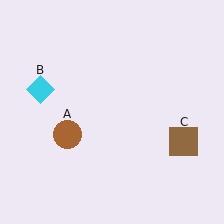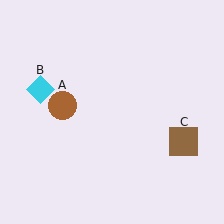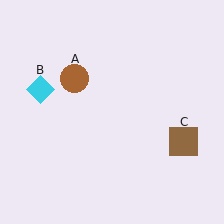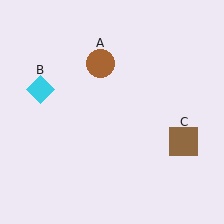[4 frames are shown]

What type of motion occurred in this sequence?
The brown circle (object A) rotated clockwise around the center of the scene.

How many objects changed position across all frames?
1 object changed position: brown circle (object A).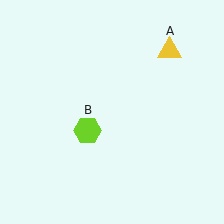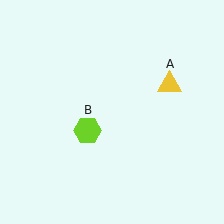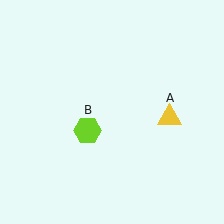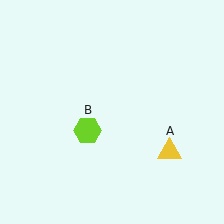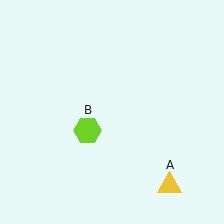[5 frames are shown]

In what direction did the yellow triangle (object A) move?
The yellow triangle (object A) moved down.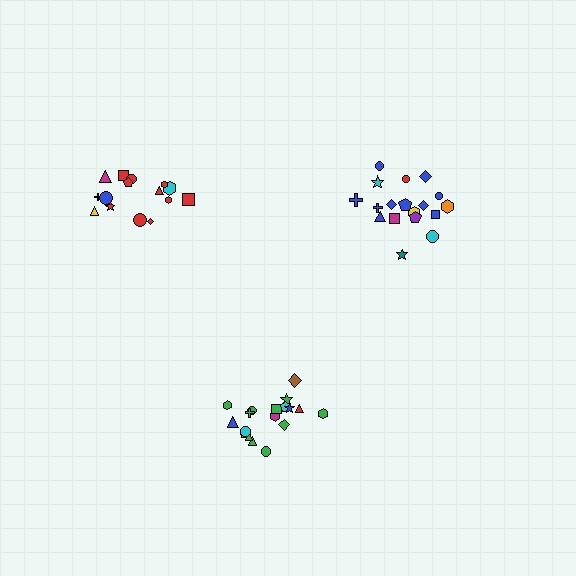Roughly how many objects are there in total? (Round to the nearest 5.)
Roughly 50 objects in total.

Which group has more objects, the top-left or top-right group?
The top-right group.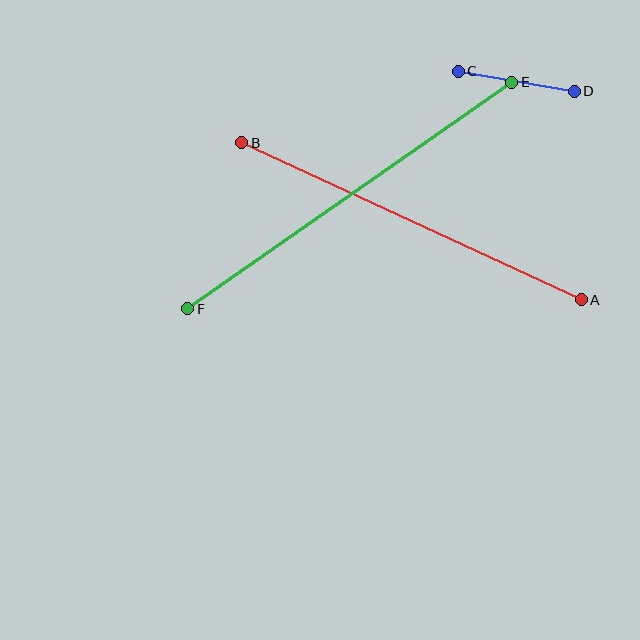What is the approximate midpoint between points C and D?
The midpoint is at approximately (516, 81) pixels.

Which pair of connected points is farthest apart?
Points E and F are farthest apart.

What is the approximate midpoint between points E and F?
The midpoint is at approximately (350, 196) pixels.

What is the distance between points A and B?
The distance is approximately 374 pixels.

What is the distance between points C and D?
The distance is approximately 118 pixels.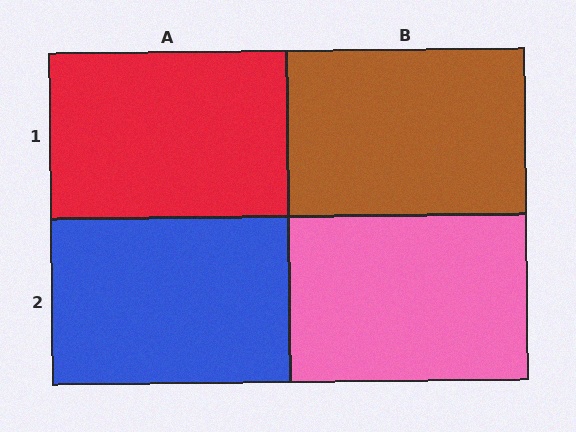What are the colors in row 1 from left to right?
Red, brown.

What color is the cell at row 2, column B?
Pink.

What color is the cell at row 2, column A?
Blue.